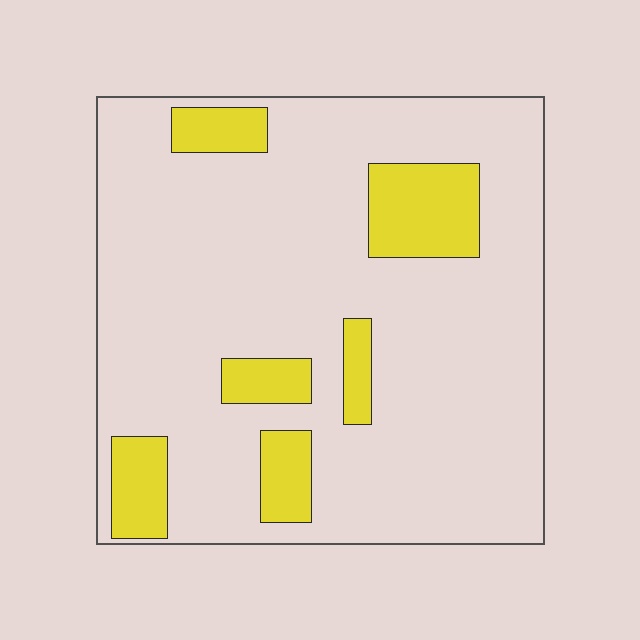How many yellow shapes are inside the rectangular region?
6.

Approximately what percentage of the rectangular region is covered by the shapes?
Approximately 15%.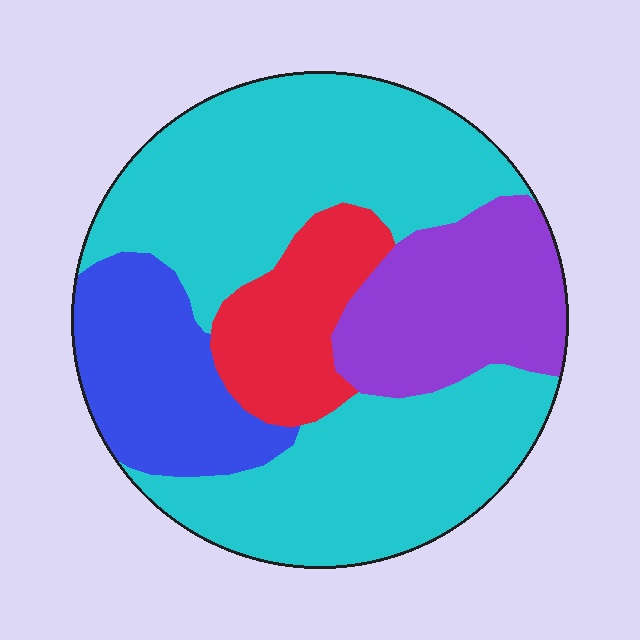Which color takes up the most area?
Cyan, at roughly 55%.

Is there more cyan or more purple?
Cyan.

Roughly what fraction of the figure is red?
Red covers 12% of the figure.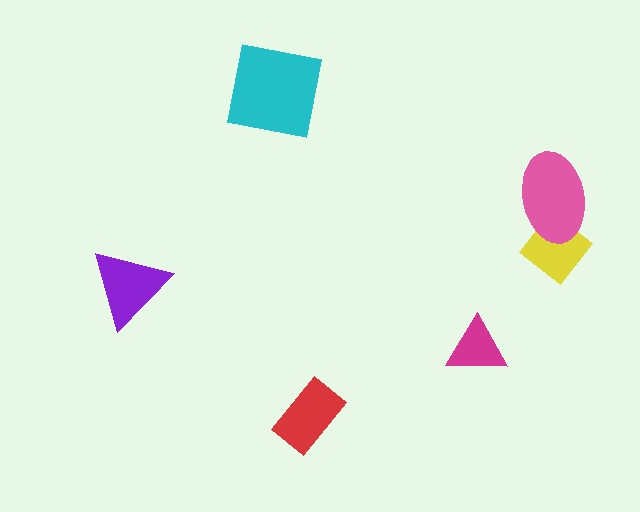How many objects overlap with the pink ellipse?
1 object overlaps with the pink ellipse.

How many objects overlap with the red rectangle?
0 objects overlap with the red rectangle.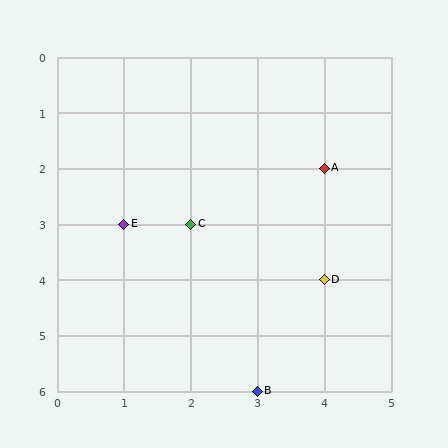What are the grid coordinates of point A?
Point A is at grid coordinates (4, 2).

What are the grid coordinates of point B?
Point B is at grid coordinates (3, 6).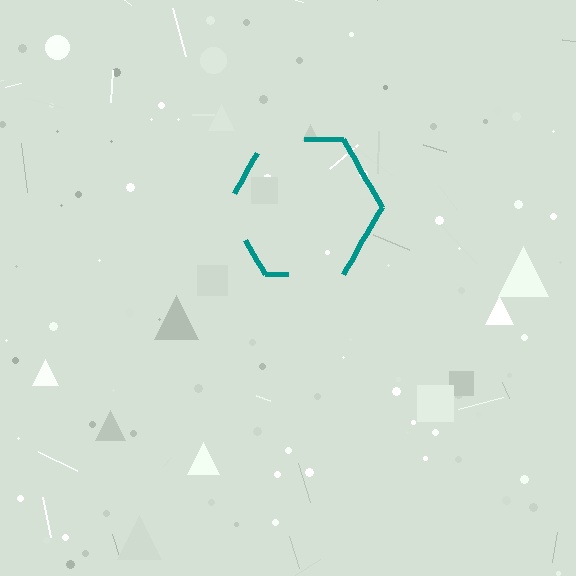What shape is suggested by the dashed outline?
The dashed outline suggests a hexagon.